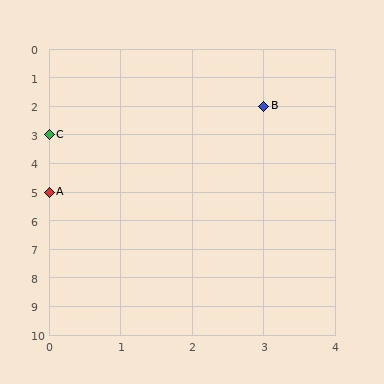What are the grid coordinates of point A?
Point A is at grid coordinates (0, 5).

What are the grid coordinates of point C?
Point C is at grid coordinates (0, 3).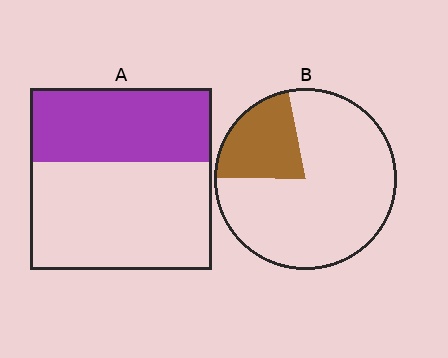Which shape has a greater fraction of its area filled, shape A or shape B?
Shape A.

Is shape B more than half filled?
No.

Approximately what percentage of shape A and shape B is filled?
A is approximately 40% and B is approximately 20%.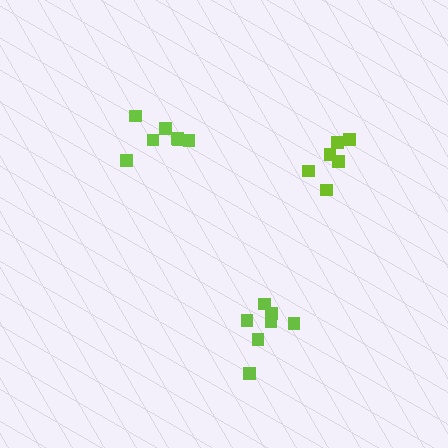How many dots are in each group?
Group 1: 6 dots, Group 2: 7 dots, Group 3: 7 dots (20 total).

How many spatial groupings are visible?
There are 3 spatial groupings.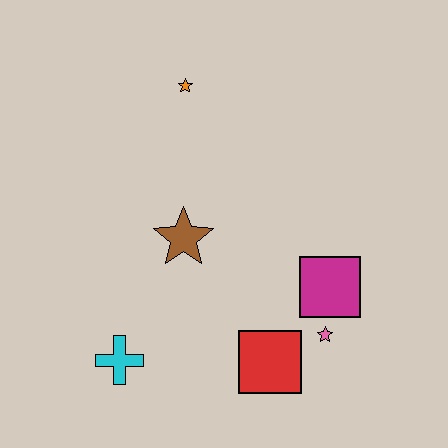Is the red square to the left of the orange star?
No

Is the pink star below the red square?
No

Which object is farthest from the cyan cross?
The orange star is farthest from the cyan cross.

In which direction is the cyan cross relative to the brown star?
The cyan cross is below the brown star.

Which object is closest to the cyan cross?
The brown star is closest to the cyan cross.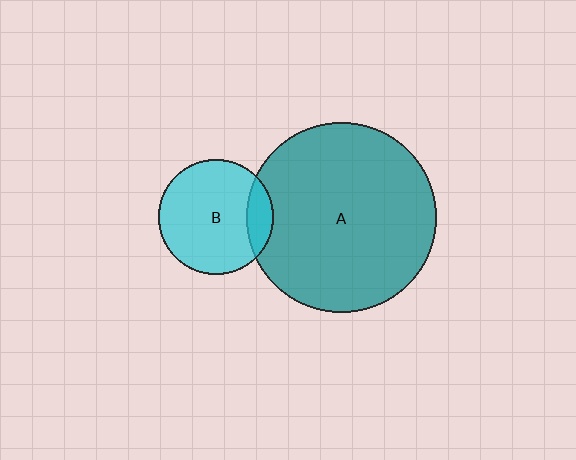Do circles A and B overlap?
Yes.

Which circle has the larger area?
Circle A (teal).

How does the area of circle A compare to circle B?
Approximately 2.7 times.